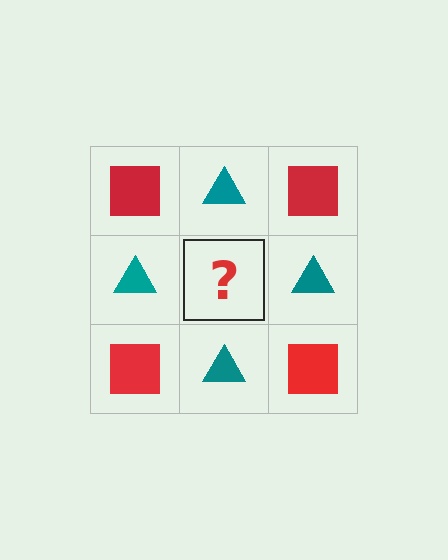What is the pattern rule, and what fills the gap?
The rule is that it alternates red square and teal triangle in a checkerboard pattern. The gap should be filled with a red square.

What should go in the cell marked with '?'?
The missing cell should contain a red square.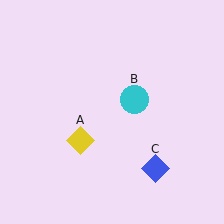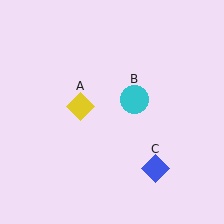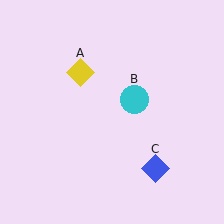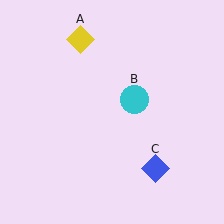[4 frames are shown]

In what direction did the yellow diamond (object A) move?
The yellow diamond (object A) moved up.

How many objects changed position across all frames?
1 object changed position: yellow diamond (object A).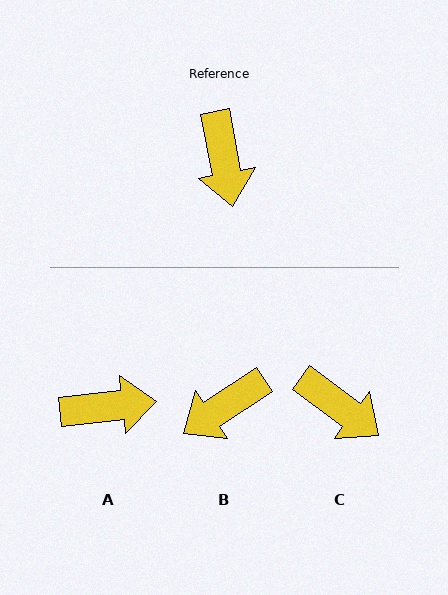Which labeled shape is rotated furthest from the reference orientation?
A, about 86 degrees away.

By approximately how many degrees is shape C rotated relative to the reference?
Approximately 43 degrees counter-clockwise.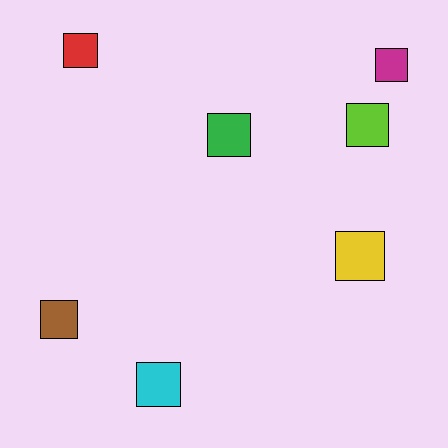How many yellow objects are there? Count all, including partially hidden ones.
There is 1 yellow object.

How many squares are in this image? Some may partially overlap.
There are 7 squares.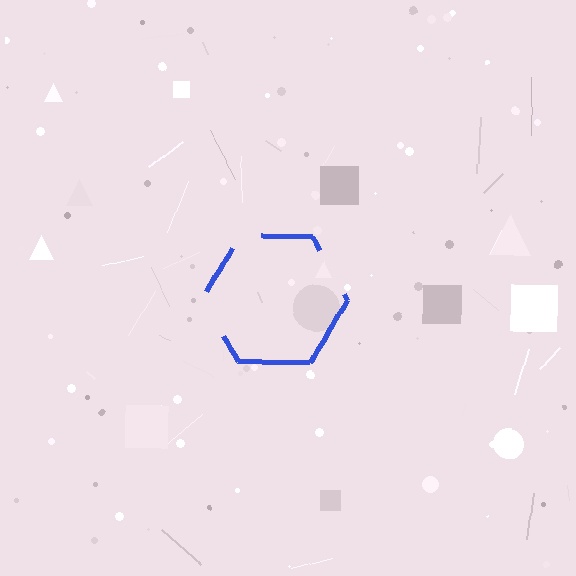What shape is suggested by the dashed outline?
The dashed outline suggests a hexagon.